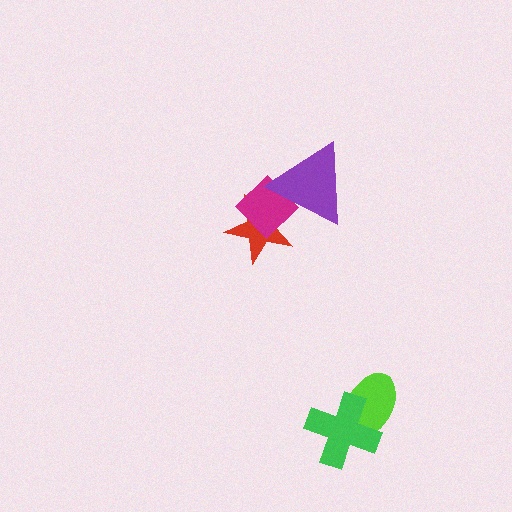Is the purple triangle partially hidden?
No, no other shape covers it.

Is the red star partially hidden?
Yes, it is partially covered by another shape.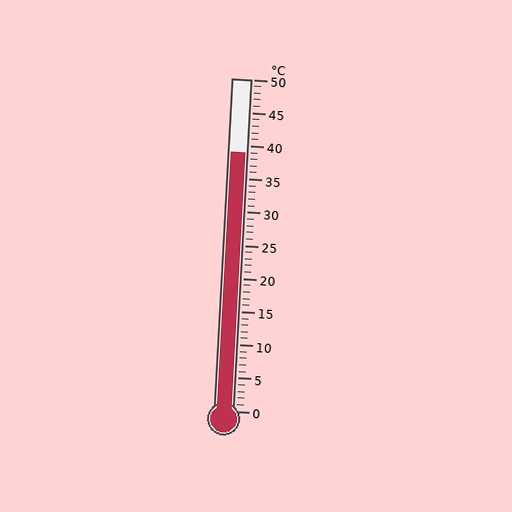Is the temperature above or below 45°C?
The temperature is below 45°C.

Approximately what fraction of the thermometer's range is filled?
The thermometer is filled to approximately 80% of its range.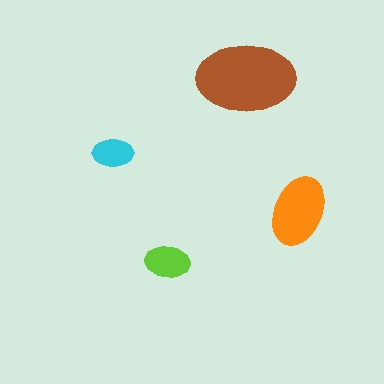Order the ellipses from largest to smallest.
the brown one, the orange one, the lime one, the cyan one.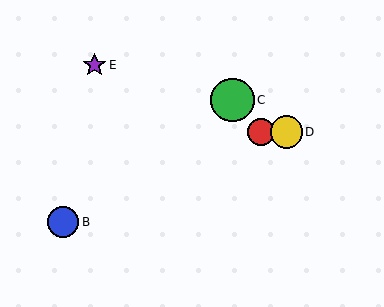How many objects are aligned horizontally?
2 objects (A, D) are aligned horizontally.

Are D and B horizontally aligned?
No, D is at y≈132 and B is at y≈222.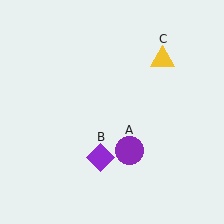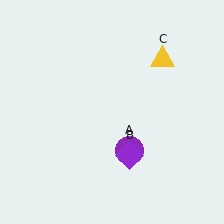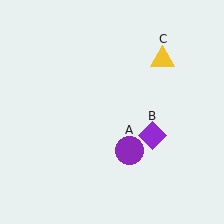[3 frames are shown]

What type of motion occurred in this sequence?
The purple diamond (object B) rotated counterclockwise around the center of the scene.